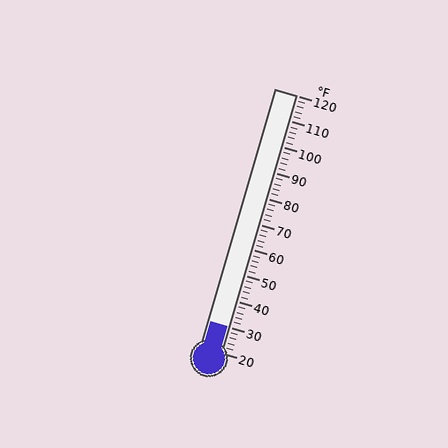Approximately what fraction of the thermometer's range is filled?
The thermometer is filled to approximately 10% of its range.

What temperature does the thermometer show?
The thermometer shows approximately 30°F.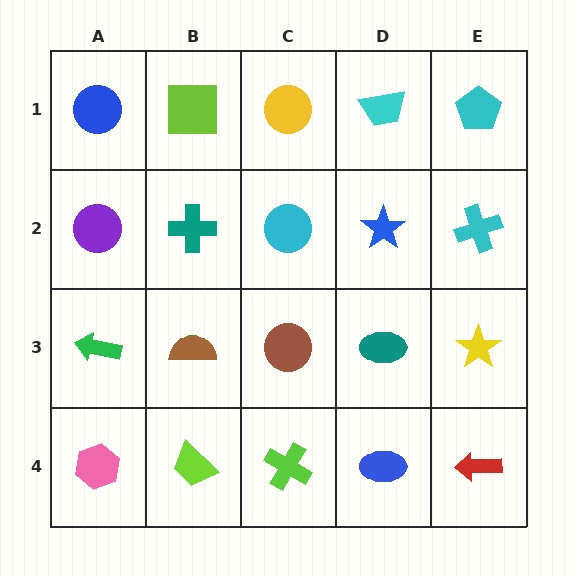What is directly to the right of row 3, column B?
A brown circle.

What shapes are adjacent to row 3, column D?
A blue star (row 2, column D), a blue ellipse (row 4, column D), a brown circle (row 3, column C), a yellow star (row 3, column E).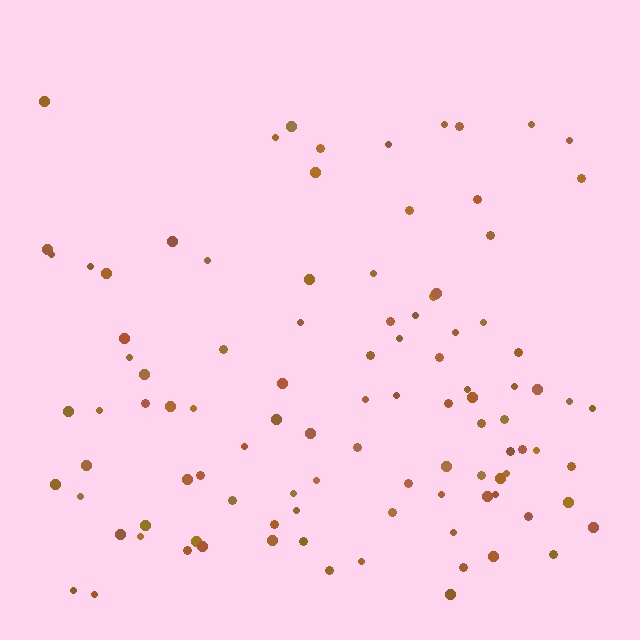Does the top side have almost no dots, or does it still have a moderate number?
Still a moderate number, just noticeably fewer than the bottom.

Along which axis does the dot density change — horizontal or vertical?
Vertical.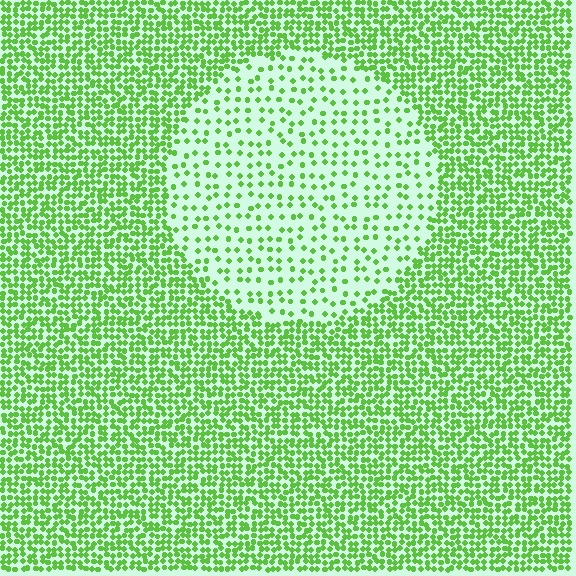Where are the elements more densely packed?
The elements are more densely packed outside the circle boundary.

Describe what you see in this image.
The image contains small lime elements arranged at two different densities. A circle-shaped region is visible where the elements are less densely packed than the surrounding area.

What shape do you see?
I see a circle.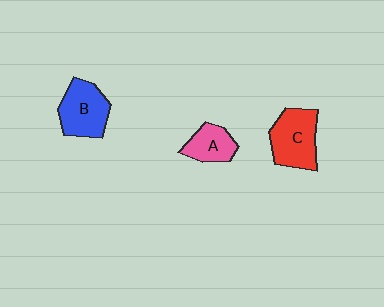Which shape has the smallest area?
Shape A (pink).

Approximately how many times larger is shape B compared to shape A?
Approximately 1.5 times.